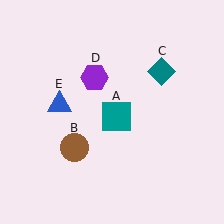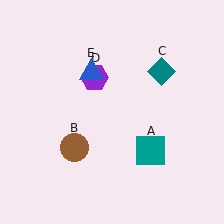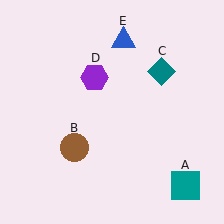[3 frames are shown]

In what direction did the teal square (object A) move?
The teal square (object A) moved down and to the right.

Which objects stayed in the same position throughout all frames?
Brown circle (object B) and teal diamond (object C) and purple hexagon (object D) remained stationary.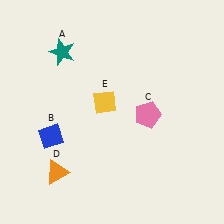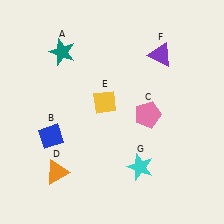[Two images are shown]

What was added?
A purple triangle (F), a cyan star (G) were added in Image 2.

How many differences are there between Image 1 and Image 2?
There are 2 differences between the two images.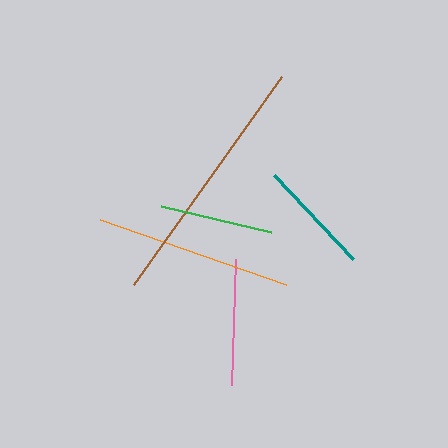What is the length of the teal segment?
The teal segment is approximately 116 pixels long.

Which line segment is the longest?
The brown line is the longest at approximately 255 pixels.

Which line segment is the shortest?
The green line is the shortest at approximately 113 pixels.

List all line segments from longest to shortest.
From longest to shortest: brown, orange, pink, teal, green.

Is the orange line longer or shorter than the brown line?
The brown line is longer than the orange line.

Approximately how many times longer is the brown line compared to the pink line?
The brown line is approximately 2.0 times the length of the pink line.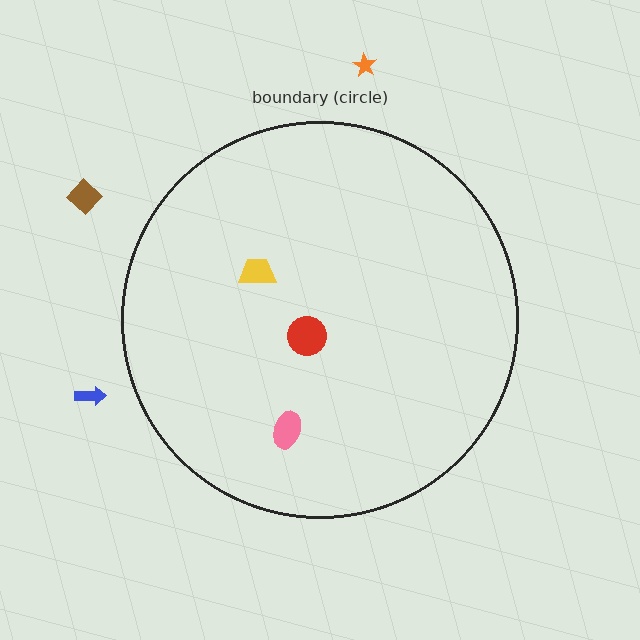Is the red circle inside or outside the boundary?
Inside.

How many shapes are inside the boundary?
3 inside, 3 outside.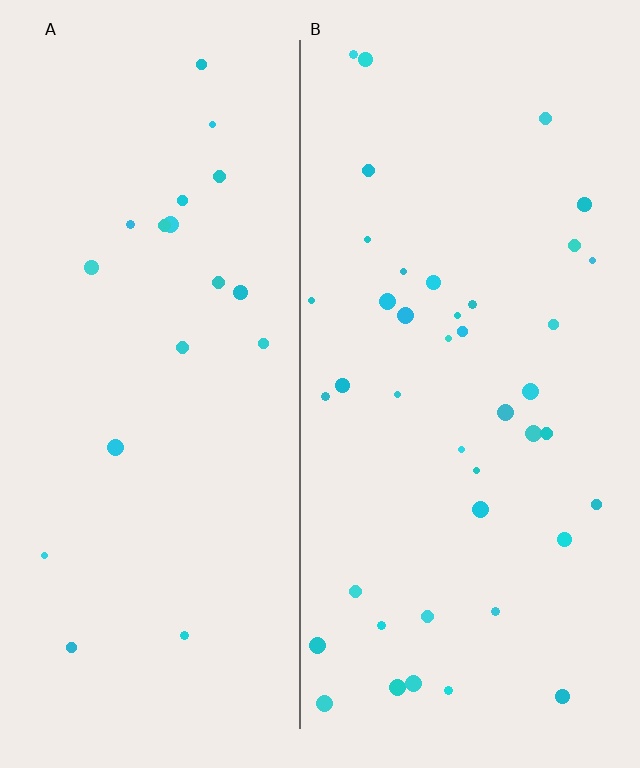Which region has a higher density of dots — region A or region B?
B (the right).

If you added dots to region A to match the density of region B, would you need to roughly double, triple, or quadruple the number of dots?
Approximately double.